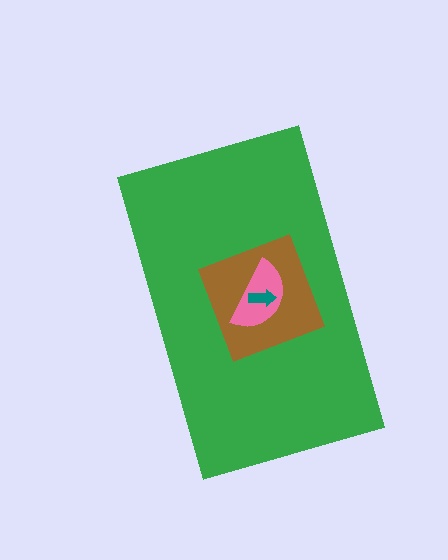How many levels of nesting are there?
4.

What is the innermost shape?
The teal arrow.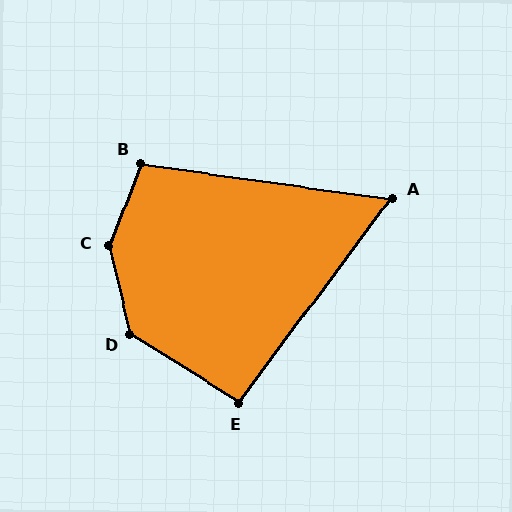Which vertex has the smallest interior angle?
A, at approximately 61 degrees.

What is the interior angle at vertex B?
Approximately 103 degrees (obtuse).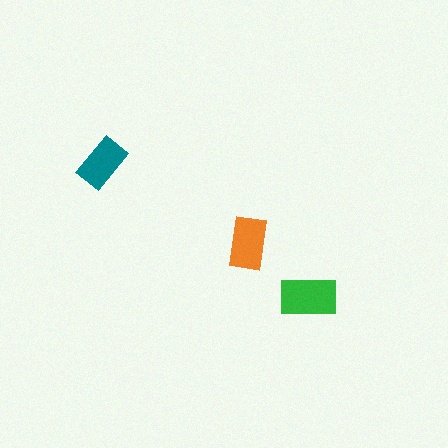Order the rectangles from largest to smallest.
the green one, the orange one, the teal one.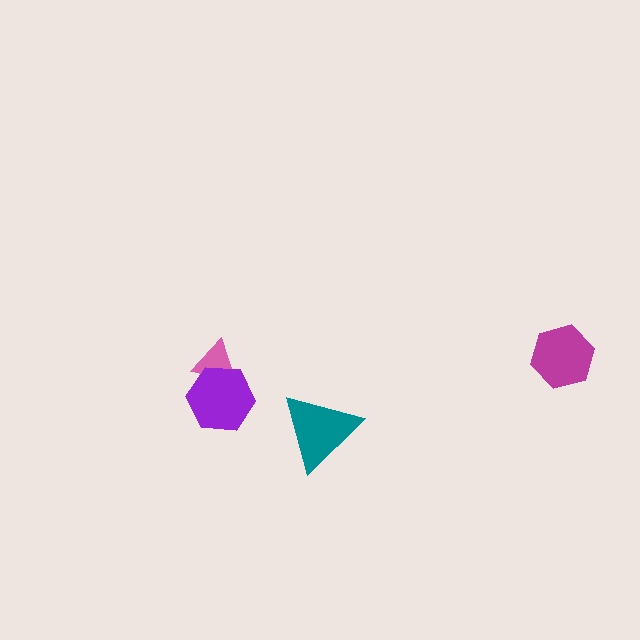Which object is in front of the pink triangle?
The purple hexagon is in front of the pink triangle.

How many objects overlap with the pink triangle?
1 object overlaps with the pink triangle.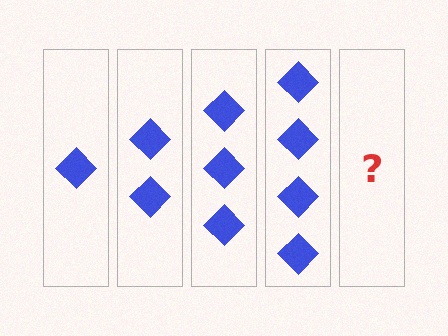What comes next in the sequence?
The next element should be 5 diamonds.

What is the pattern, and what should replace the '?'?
The pattern is that each step adds one more diamond. The '?' should be 5 diamonds.